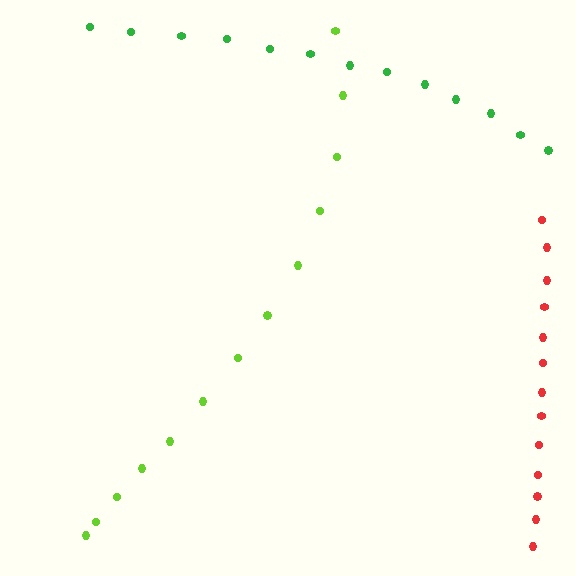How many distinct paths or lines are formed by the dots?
There are 3 distinct paths.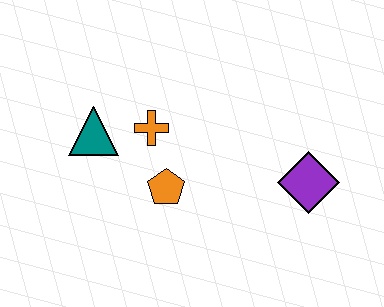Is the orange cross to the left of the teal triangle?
No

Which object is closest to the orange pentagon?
The orange cross is closest to the orange pentagon.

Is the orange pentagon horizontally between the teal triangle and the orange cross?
No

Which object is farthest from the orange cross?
The purple diamond is farthest from the orange cross.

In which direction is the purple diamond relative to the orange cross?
The purple diamond is to the right of the orange cross.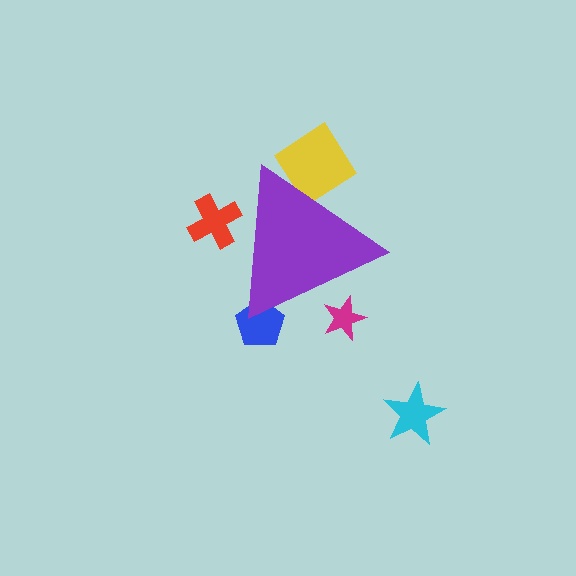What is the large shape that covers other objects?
A purple triangle.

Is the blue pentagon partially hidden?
Yes, the blue pentagon is partially hidden behind the purple triangle.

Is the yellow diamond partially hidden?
Yes, the yellow diamond is partially hidden behind the purple triangle.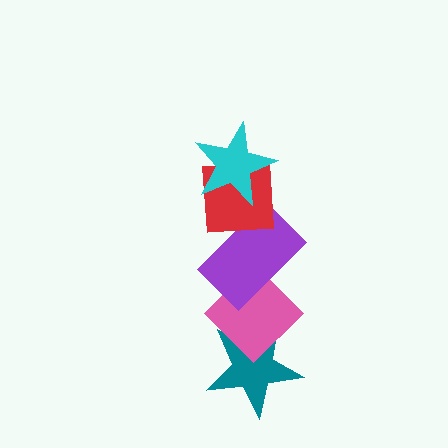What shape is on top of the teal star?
The pink diamond is on top of the teal star.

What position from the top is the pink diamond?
The pink diamond is 4th from the top.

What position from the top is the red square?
The red square is 2nd from the top.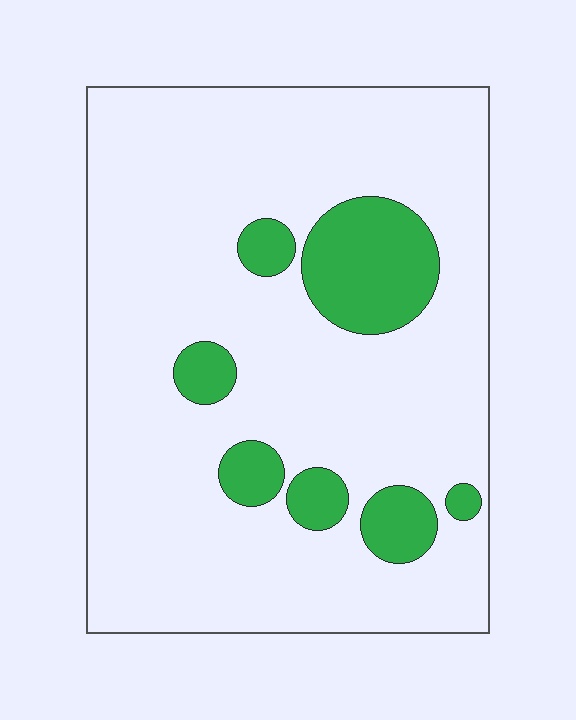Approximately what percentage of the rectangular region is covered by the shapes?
Approximately 15%.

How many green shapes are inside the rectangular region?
7.